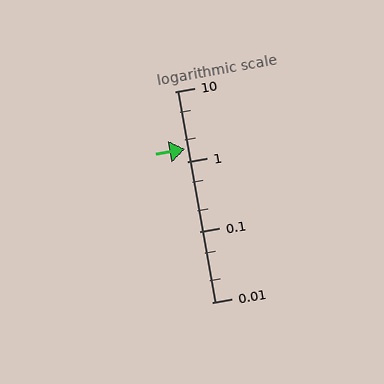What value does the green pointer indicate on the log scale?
The pointer indicates approximately 1.5.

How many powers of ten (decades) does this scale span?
The scale spans 3 decades, from 0.01 to 10.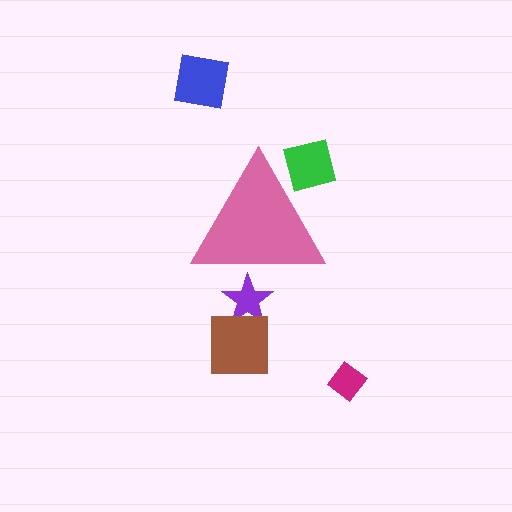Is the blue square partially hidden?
No, the blue square is fully visible.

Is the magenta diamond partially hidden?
No, the magenta diamond is fully visible.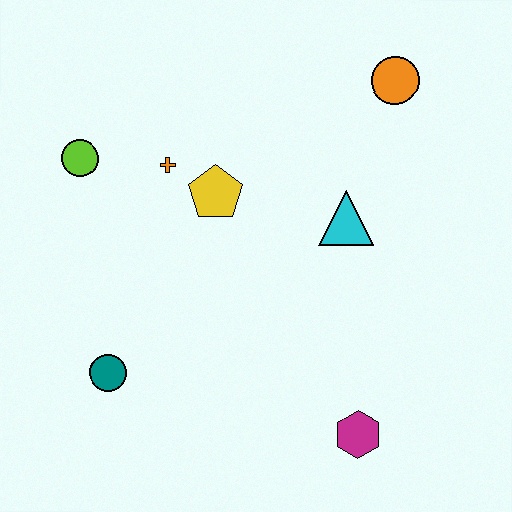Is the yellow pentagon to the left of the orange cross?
No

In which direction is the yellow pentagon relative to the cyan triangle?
The yellow pentagon is to the left of the cyan triangle.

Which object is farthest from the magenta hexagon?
The lime circle is farthest from the magenta hexagon.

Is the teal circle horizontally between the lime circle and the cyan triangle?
Yes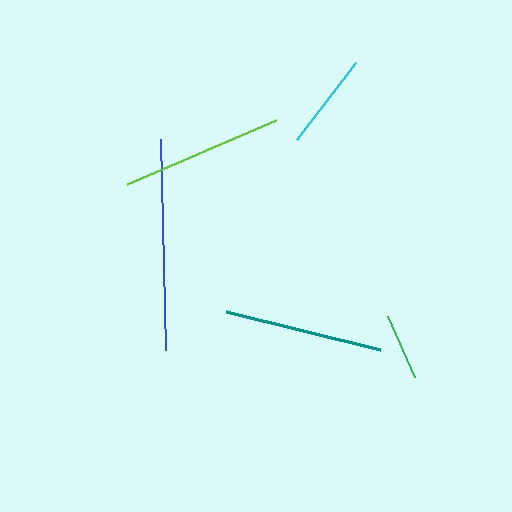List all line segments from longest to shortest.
From longest to shortest: blue, lime, teal, cyan, green.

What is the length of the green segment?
The green segment is approximately 67 pixels long.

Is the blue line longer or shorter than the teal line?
The blue line is longer than the teal line.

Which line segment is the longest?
The blue line is the longest at approximately 210 pixels.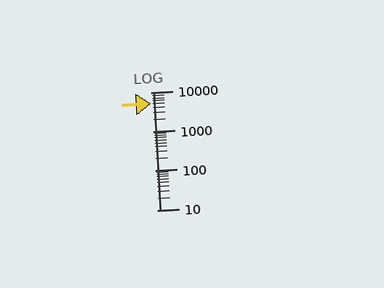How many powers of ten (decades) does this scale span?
The scale spans 3 decades, from 10 to 10000.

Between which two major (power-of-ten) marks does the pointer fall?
The pointer is between 1000 and 10000.